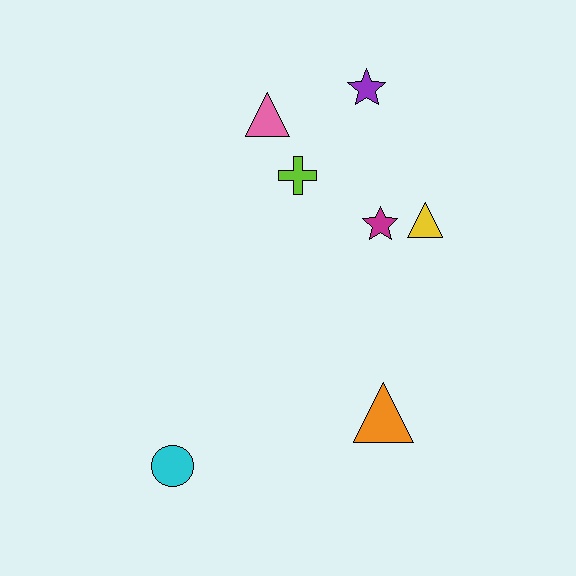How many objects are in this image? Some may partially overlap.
There are 7 objects.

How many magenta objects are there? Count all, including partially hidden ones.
There is 1 magenta object.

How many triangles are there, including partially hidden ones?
There are 3 triangles.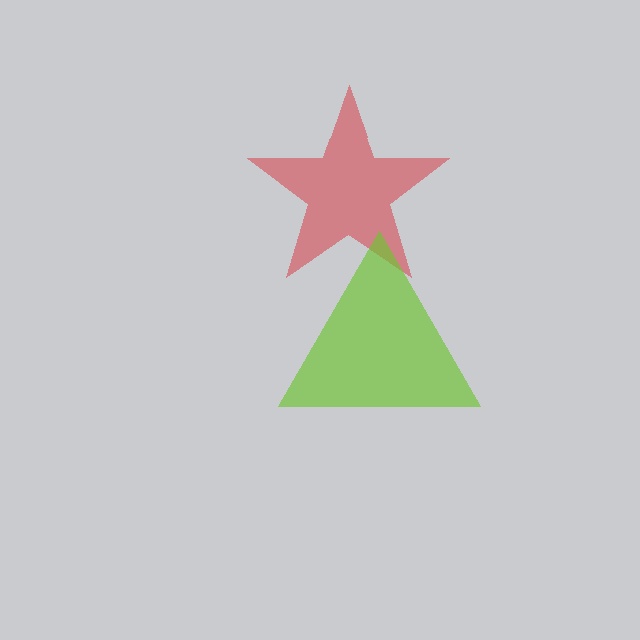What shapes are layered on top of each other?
The layered shapes are: a red star, a lime triangle.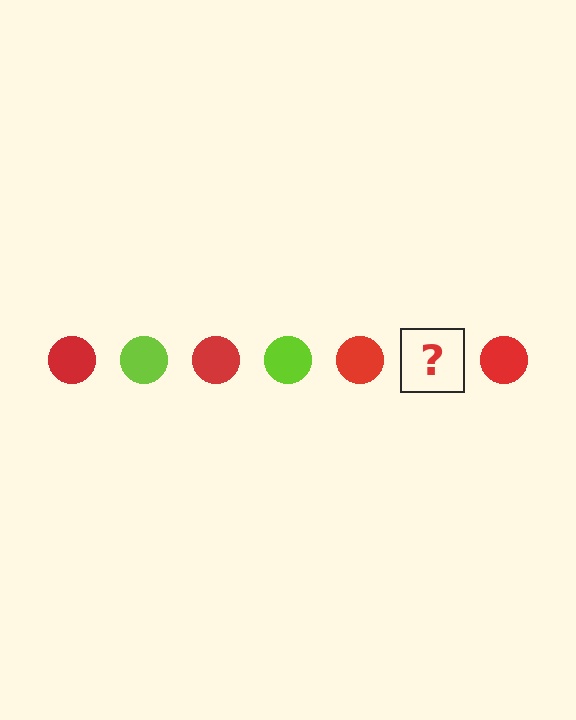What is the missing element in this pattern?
The missing element is a lime circle.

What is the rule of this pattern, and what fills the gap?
The rule is that the pattern cycles through red, lime circles. The gap should be filled with a lime circle.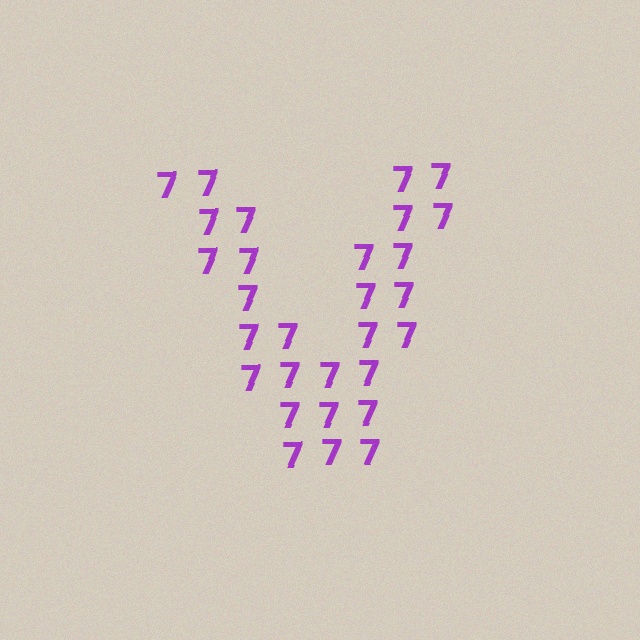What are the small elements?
The small elements are digit 7's.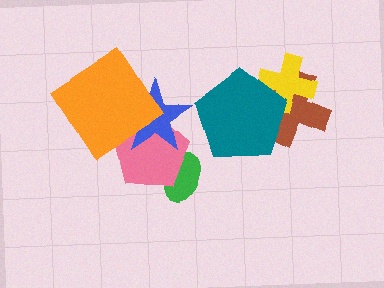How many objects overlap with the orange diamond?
2 objects overlap with the orange diamond.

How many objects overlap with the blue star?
2 objects overlap with the blue star.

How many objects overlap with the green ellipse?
1 object overlaps with the green ellipse.